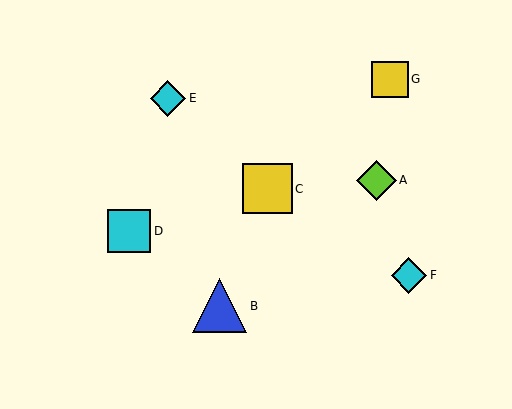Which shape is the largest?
The blue triangle (labeled B) is the largest.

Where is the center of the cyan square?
The center of the cyan square is at (129, 231).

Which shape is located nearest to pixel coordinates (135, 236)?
The cyan square (labeled D) at (129, 231) is nearest to that location.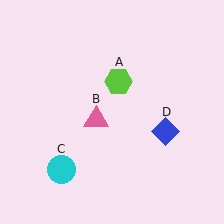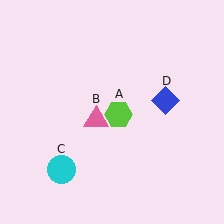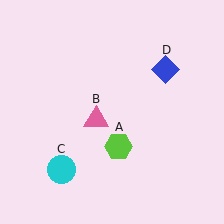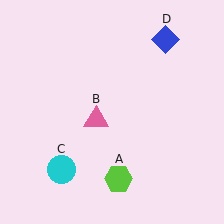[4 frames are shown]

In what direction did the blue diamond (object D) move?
The blue diamond (object D) moved up.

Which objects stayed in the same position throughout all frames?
Pink triangle (object B) and cyan circle (object C) remained stationary.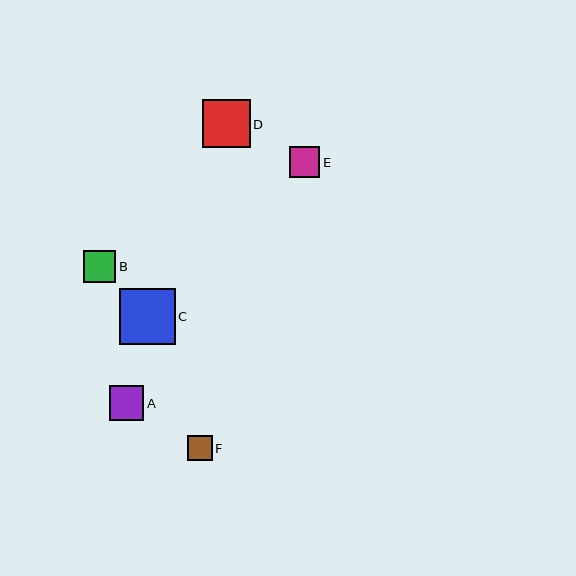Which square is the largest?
Square C is the largest with a size of approximately 56 pixels.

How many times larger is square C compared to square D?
Square C is approximately 1.2 times the size of square D.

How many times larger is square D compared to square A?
Square D is approximately 1.4 times the size of square A.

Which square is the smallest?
Square F is the smallest with a size of approximately 25 pixels.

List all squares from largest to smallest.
From largest to smallest: C, D, A, B, E, F.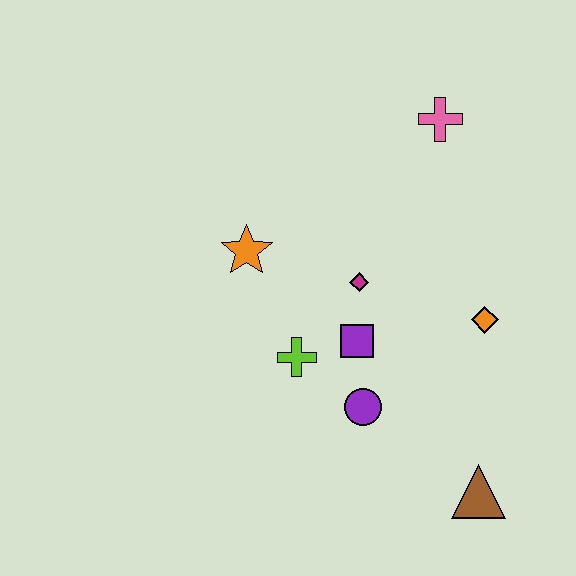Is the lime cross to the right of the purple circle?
No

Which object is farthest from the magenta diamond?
The brown triangle is farthest from the magenta diamond.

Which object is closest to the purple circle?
The purple square is closest to the purple circle.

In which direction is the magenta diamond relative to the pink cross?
The magenta diamond is below the pink cross.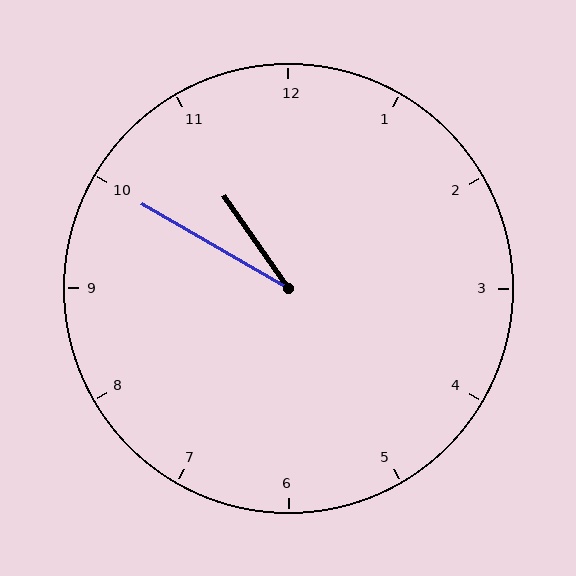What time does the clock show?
10:50.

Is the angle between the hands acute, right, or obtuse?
It is acute.